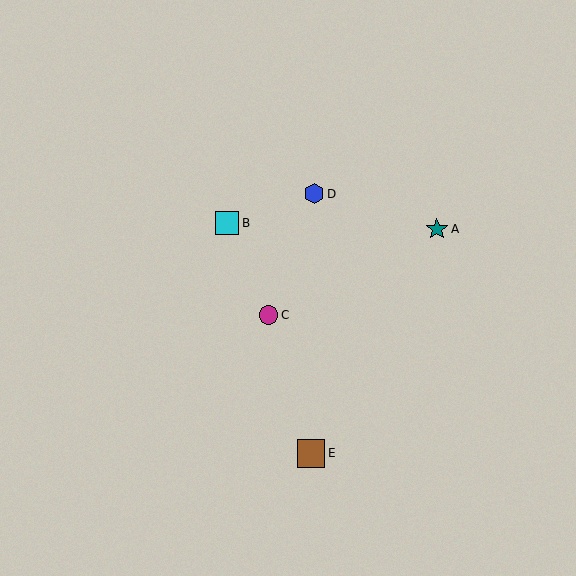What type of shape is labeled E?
Shape E is a brown square.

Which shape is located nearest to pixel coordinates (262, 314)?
The magenta circle (labeled C) at (269, 315) is nearest to that location.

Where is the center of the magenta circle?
The center of the magenta circle is at (269, 315).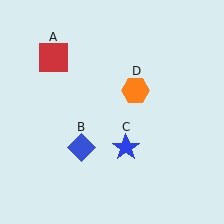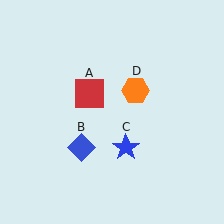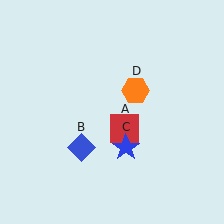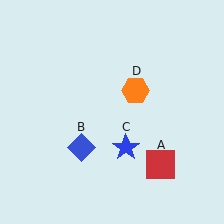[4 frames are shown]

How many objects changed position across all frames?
1 object changed position: red square (object A).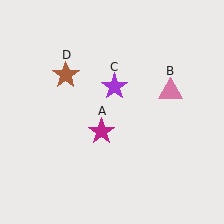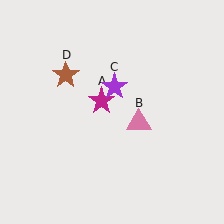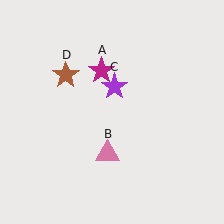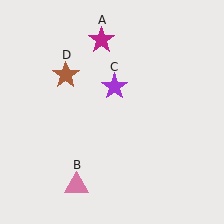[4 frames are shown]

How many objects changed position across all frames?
2 objects changed position: magenta star (object A), pink triangle (object B).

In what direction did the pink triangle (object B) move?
The pink triangle (object B) moved down and to the left.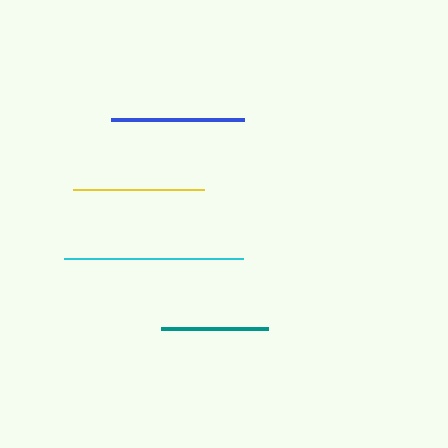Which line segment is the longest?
The cyan line is the longest at approximately 179 pixels.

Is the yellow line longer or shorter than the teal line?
The yellow line is longer than the teal line.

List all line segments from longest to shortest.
From longest to shortest: cyan, blue, yellow, teal.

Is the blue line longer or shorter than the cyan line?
The cyan line is longer than the blue line.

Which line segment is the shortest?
The teal line is the shortest at approximately 107 pixels.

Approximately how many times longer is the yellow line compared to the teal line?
The yellow line is approximately 1.2 times the length of the teal line.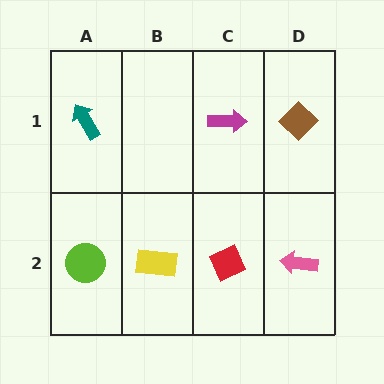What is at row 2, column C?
A red diamond.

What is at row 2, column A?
A lime circle.